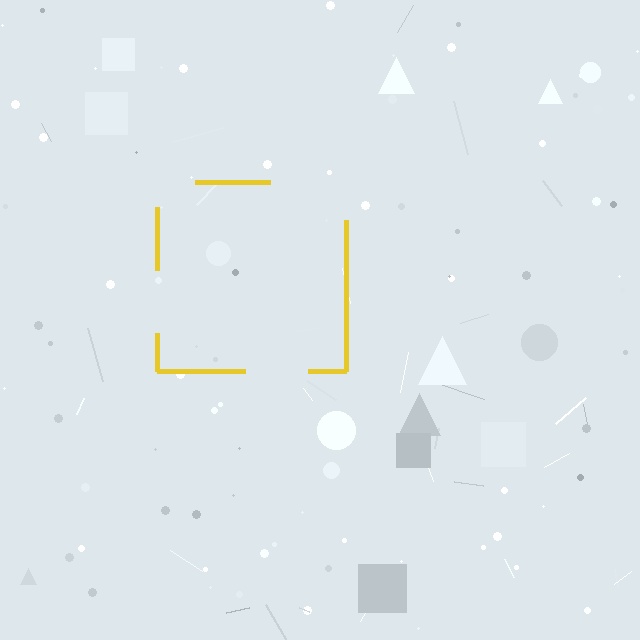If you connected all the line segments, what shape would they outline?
They would outline a square.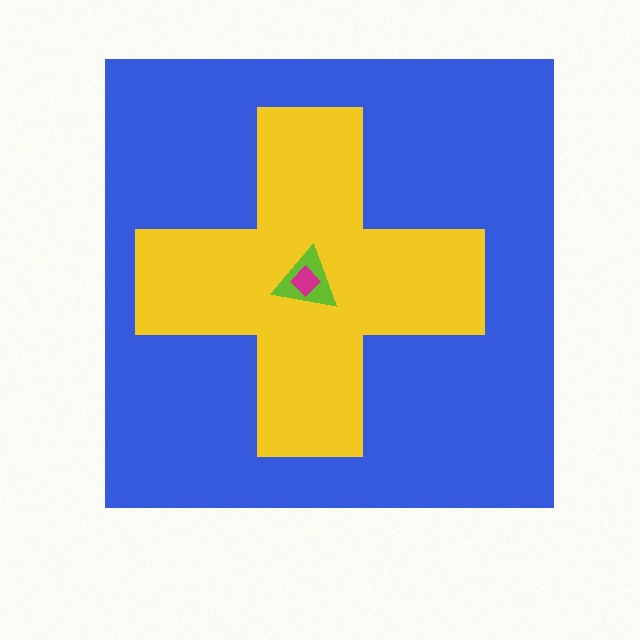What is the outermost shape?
The blue square.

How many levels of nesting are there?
4.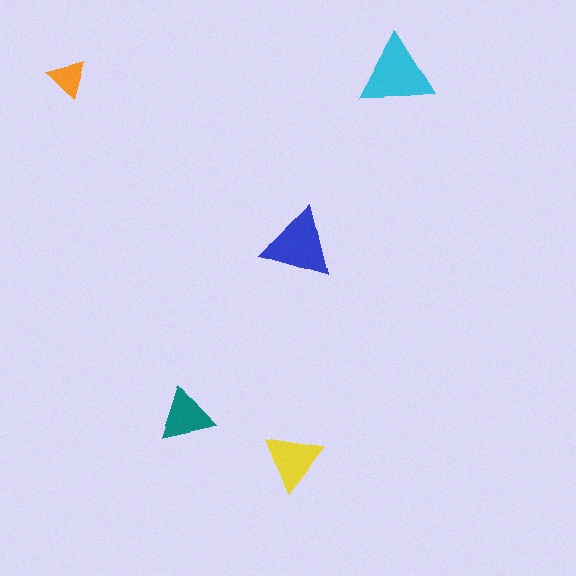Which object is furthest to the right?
The cyan triangle is rightmost.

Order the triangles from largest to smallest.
the cyan one, the blue one, the yellow one, the teal one, the orange one.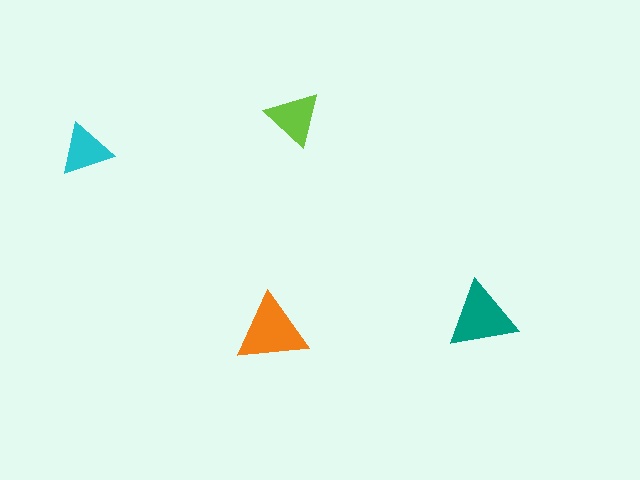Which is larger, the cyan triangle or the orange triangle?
The orange one.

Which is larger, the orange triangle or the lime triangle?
The orange one.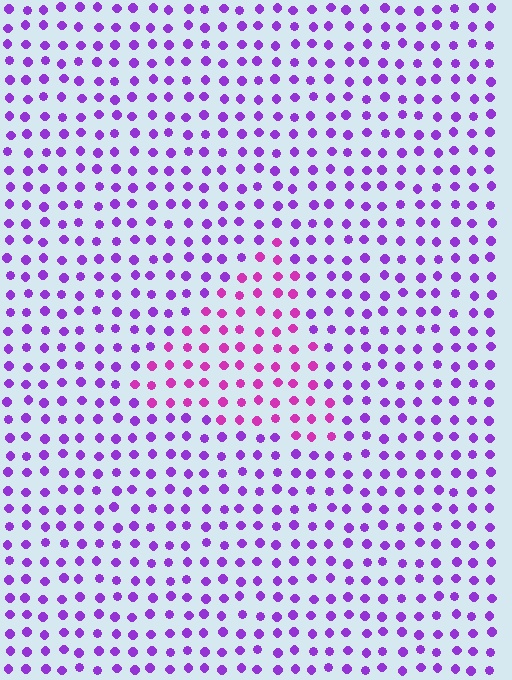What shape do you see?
I see a triangle.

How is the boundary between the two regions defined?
The boundary is defined purely by a slight shift in hue (about 35 degrees). Spacing, size, and orientation are identical on both sides.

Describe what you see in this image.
The image is filled with small purple elements in a uniform arrangement. A triangle-shaped region is visible where the elements are tinted to a slightly different hue, forming a subtle color boundary.